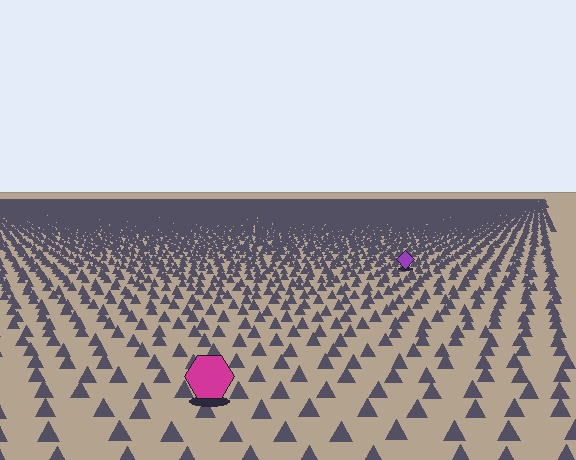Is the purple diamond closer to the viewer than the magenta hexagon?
No. The magenta hexagon is closer — you can tell from the texture gradient: the ground texture is coarser near it.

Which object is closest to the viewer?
The magenta hexagon is closest. The texture marks near it are larger and more spread out.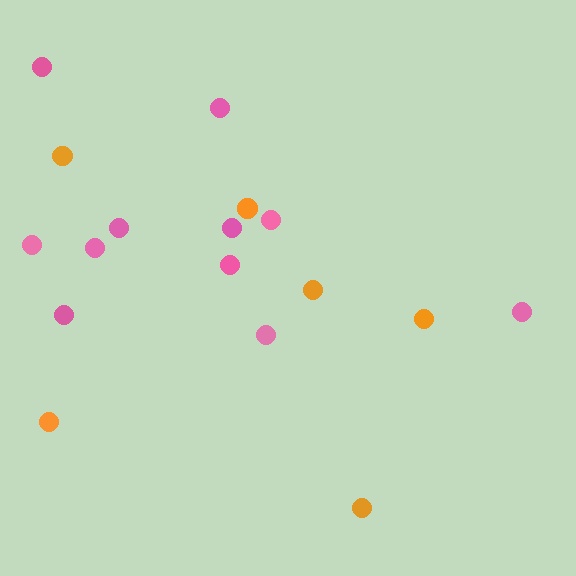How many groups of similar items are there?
There are 2 groups: one group of orange circles (6) and one group of pink circles (11).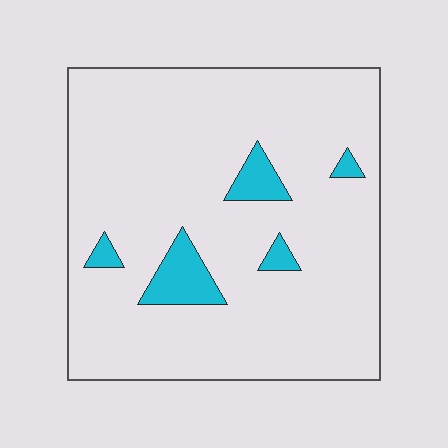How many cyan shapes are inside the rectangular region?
5.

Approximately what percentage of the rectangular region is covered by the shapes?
Approximately 10%.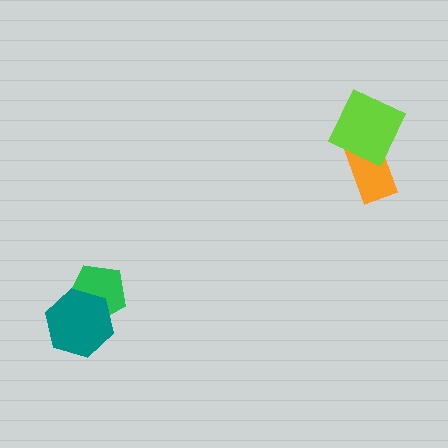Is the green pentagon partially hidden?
Yes, it is partially covered by another shape.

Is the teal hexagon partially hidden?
No, no other shape covers it.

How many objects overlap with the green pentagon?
1 object overlaps with the green pentagon.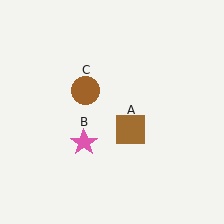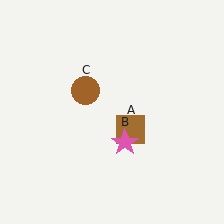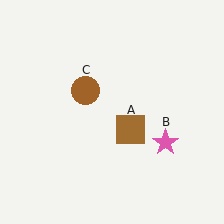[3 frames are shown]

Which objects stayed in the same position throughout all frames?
Brown square (object A) and brown circle (object C) remained stationary.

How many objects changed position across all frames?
1 object changed position: pink star (object B).